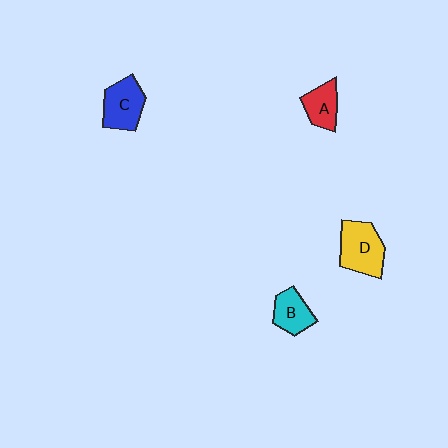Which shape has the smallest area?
Shape A (red).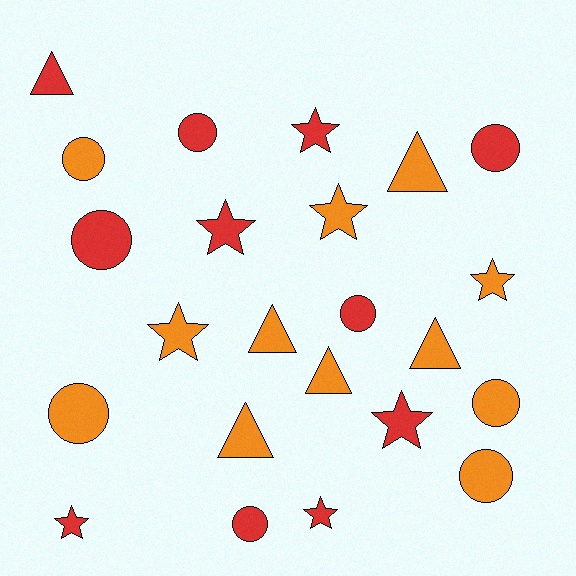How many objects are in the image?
There are 23 objects.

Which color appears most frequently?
Orange, with 12 objects.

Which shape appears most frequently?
Circle, with 9 objects.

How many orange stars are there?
There are 3 orange stars.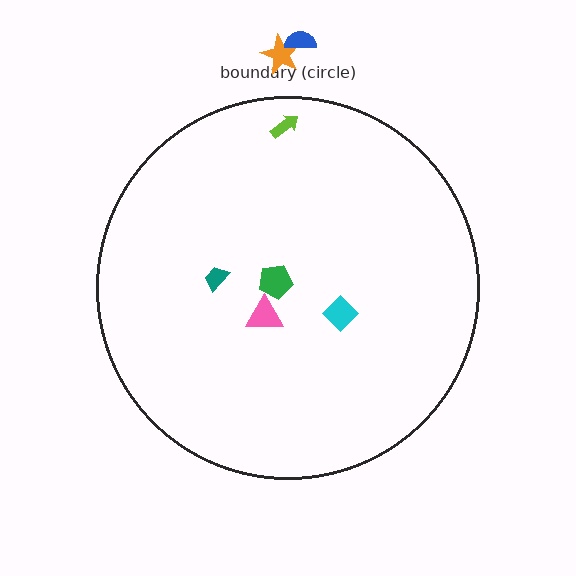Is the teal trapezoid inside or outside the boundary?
Inside.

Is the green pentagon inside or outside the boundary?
Inside.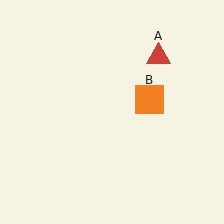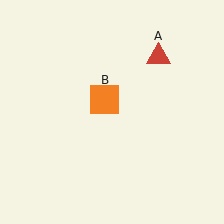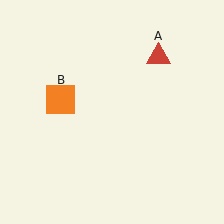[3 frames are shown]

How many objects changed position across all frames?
1 object changed position: orange square (object B).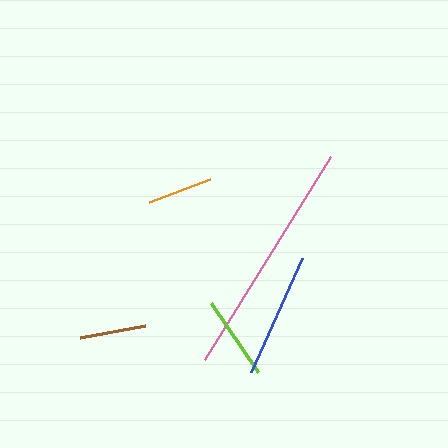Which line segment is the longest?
The pink line is the longest at approximately 240 pixels.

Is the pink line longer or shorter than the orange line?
The pink line is longer than the orange line.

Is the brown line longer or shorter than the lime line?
The lime line is longer than the brown line.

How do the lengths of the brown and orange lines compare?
The brown and orange lines are approximately the same length.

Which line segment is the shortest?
The orange line is the shortest at approximately 65 pixels.